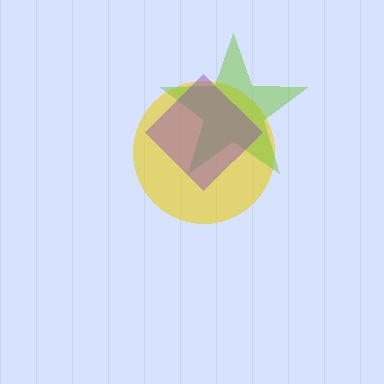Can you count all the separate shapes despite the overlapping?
Yes, there are 3 separate shapes.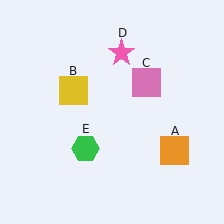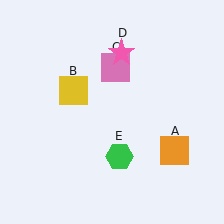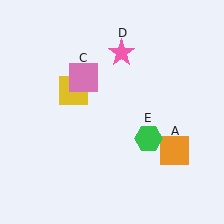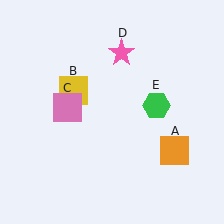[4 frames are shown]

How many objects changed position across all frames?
2 objects changed position: pink square (object C), green hexagon (object E).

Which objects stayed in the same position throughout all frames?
Orange square (object A) and yellow square (object B) and pink star (object D) remained stationary.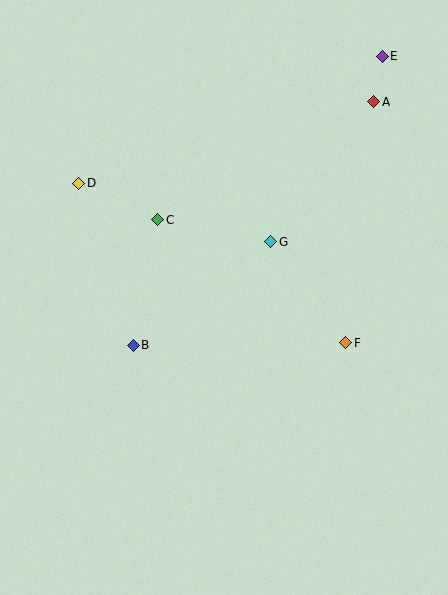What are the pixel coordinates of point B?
Point B is at (133, 345).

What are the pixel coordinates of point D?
Point D is at (79, 183).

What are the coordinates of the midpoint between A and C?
The midpoint between A and C is at (266, 161).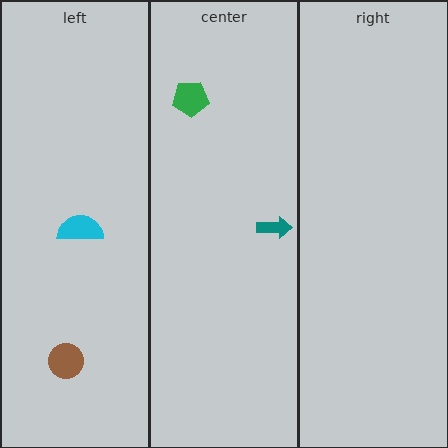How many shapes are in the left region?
2.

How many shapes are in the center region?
2.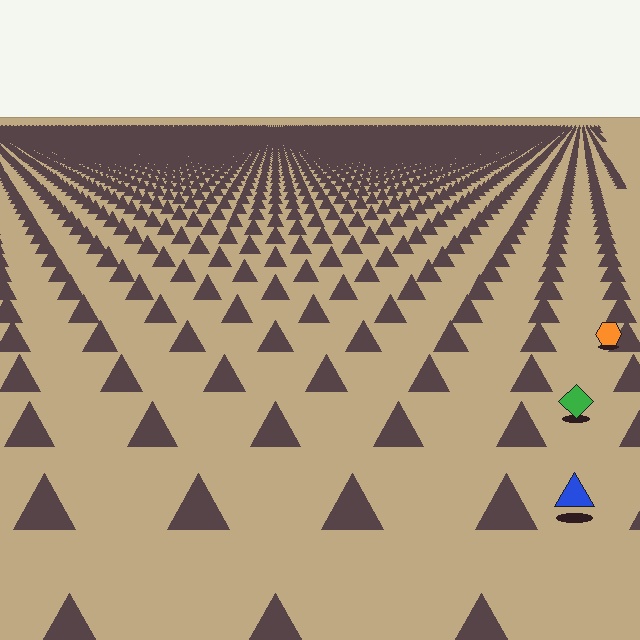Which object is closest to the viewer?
The blue triangle is closest. The texture marks near it are larger and more spread out.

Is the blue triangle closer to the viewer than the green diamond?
Yes. The blue triangle is closer — you can tell from the texture gradient: the ground texture is coarser near it.